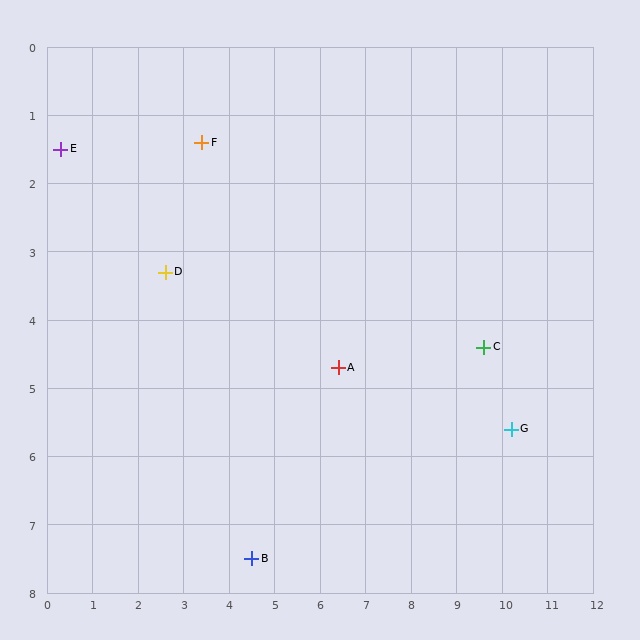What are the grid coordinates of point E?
Point E is at approximately (0.3, 1.5).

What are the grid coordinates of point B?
Point B is at approximately (4.5, 7.5).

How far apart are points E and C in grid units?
Points E and C are about 9.7 grid units apart.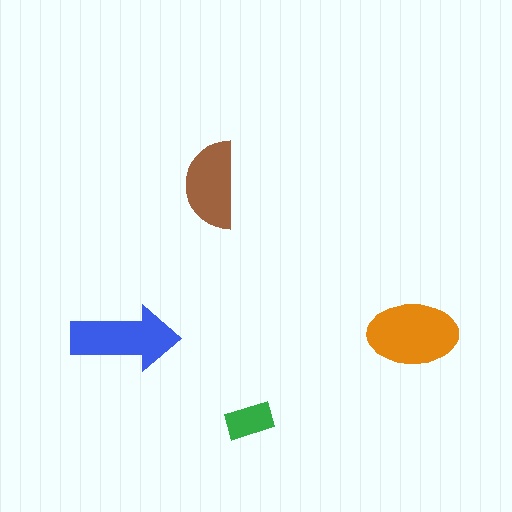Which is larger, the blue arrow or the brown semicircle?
The blue arrow.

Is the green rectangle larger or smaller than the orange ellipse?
Smaller.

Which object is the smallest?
The green rectangle.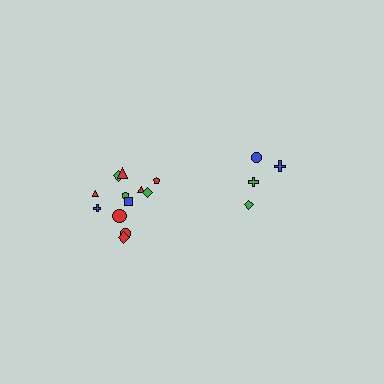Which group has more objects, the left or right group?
The left group.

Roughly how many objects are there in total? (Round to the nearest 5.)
Roughly 15 objects in total.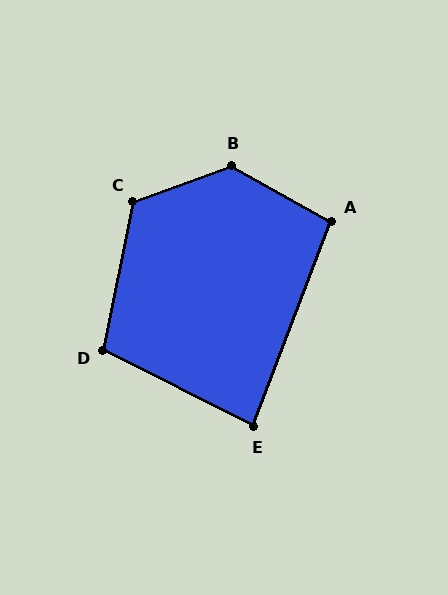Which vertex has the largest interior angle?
B, at approximately 131 degrees.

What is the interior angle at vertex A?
Approximately 98 degrees (obtuse).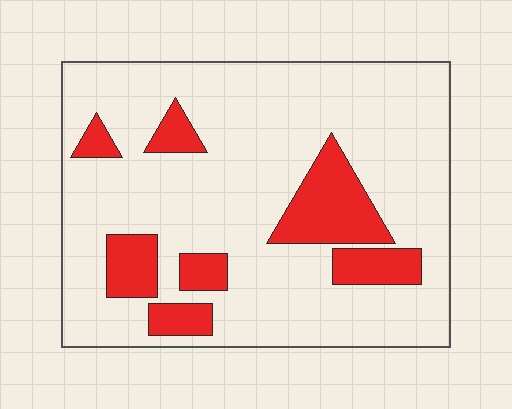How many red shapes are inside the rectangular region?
7.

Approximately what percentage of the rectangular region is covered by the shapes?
Approximately 20%.